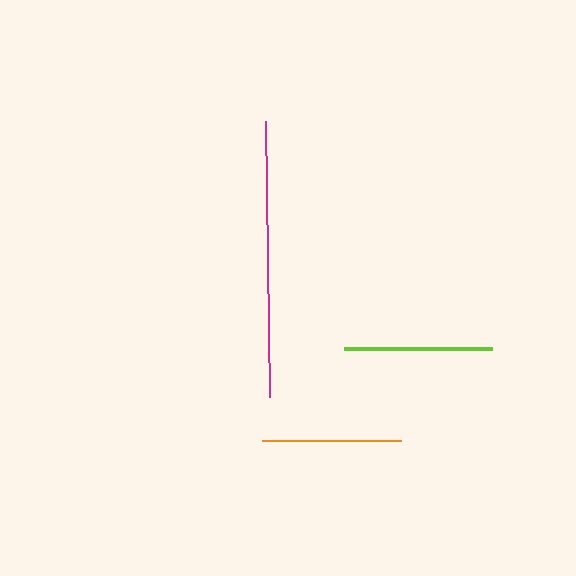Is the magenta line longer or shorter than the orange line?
The magenta line is longer than the orange line.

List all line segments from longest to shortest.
From longest to shortest: magenta, lime, orange.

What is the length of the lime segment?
The lime segment is approximately 148 pixels long.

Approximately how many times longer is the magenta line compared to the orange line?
The magenta line is approximately 2.0 times the length of the orange line.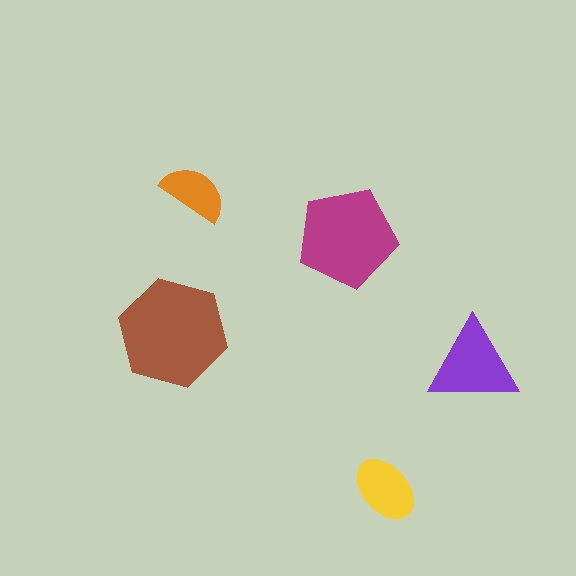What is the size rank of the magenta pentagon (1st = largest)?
2nd.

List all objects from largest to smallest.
The brown hexagon, the magenta pentagon, the purple triangle, the yellow ellipse, the orange semicircle.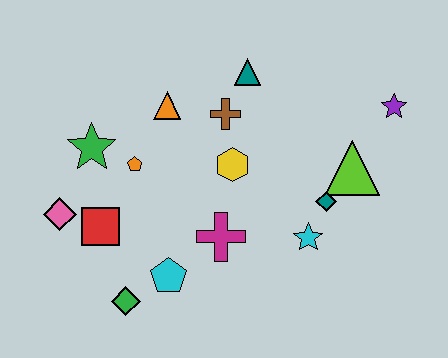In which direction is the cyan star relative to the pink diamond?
The cyan star is to the right of the pink diamond.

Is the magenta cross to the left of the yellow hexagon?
Yes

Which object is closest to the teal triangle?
The brown cross is closest to the teal triangle.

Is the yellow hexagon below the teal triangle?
Yes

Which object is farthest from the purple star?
The pink diamond is farthest from the purple star.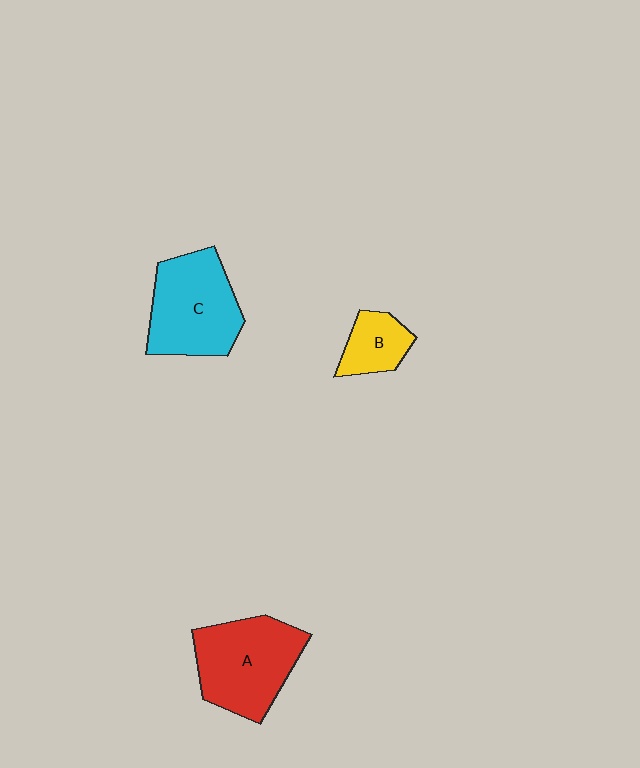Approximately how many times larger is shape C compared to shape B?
Approximately 2.3 times.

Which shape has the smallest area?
Shape B (yellow).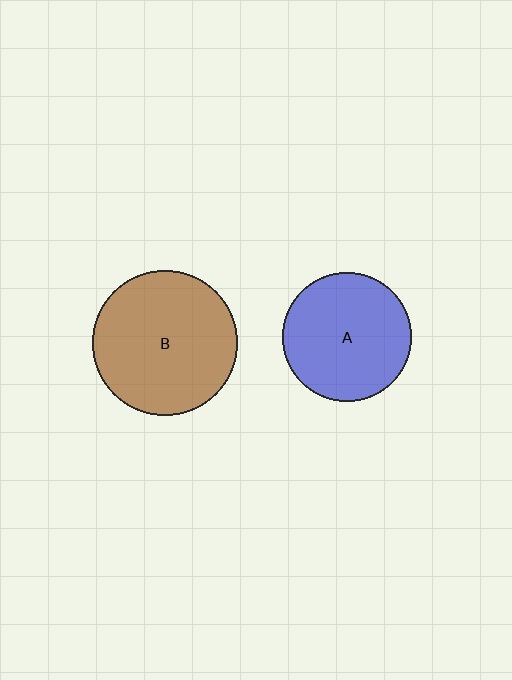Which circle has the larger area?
Circle B (brown).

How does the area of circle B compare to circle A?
Approximately 1.3 times.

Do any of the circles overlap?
No, none of the circles overlap.